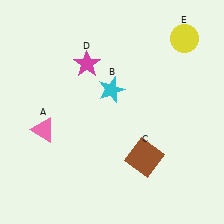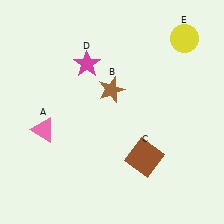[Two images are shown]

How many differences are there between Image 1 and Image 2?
There is 1 difference between the two images.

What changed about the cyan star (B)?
In Image 1, B is cyan. In Image 2, it changed to brown.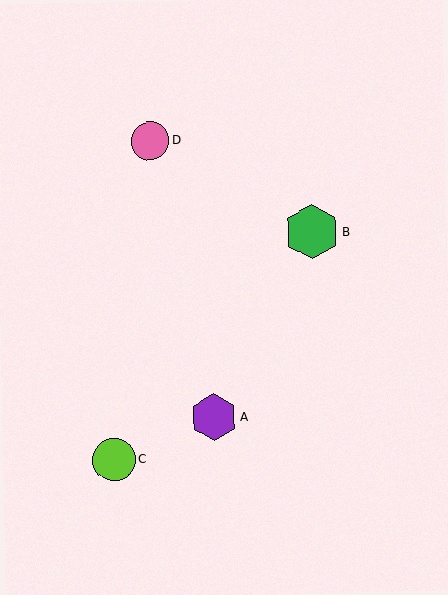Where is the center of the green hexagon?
The center of the green hexagon is at (312, 232).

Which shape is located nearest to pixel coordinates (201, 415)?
The purple hexagon (labeled A) at (214, 417) is nearest to that location.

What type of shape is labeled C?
Shape C is a lime circle.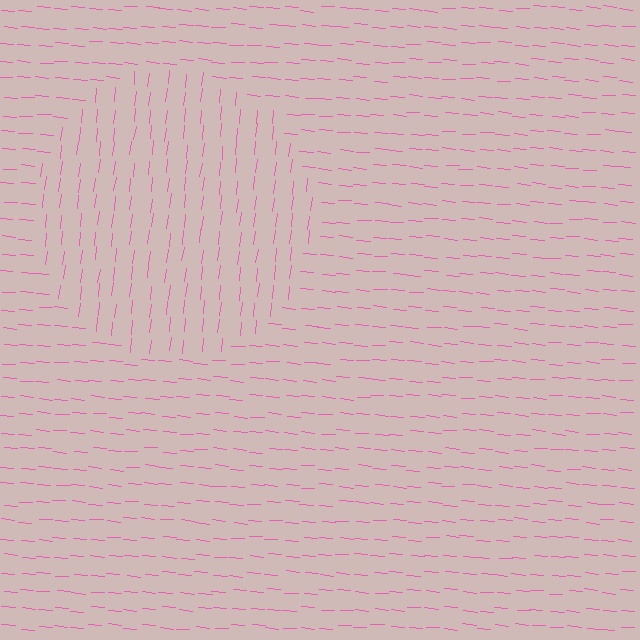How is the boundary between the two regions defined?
The boundary is defined purely by a change in line orientation (approximately 88 degrees difference). All lines are the same color and thickness.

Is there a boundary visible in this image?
Yes, there is a texture boundary formed by a change in line orientation.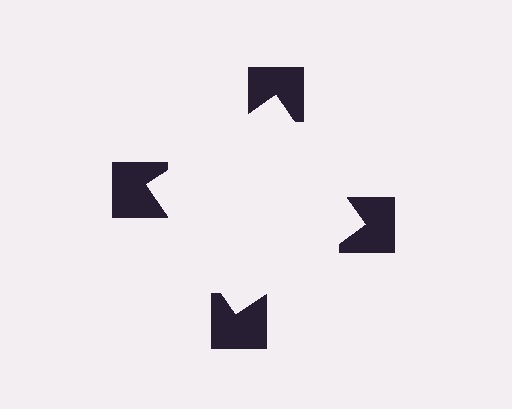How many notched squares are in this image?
There are 4 — one at each vertex of the illusory square.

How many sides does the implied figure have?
4 sides.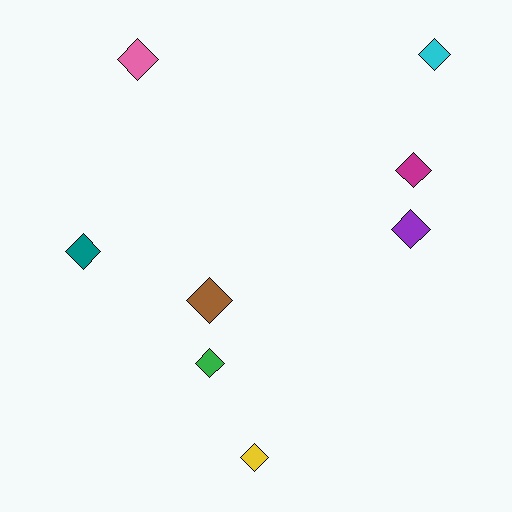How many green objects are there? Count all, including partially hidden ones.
There is 1 green object.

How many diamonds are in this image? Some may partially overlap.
There are 8 diamonds.